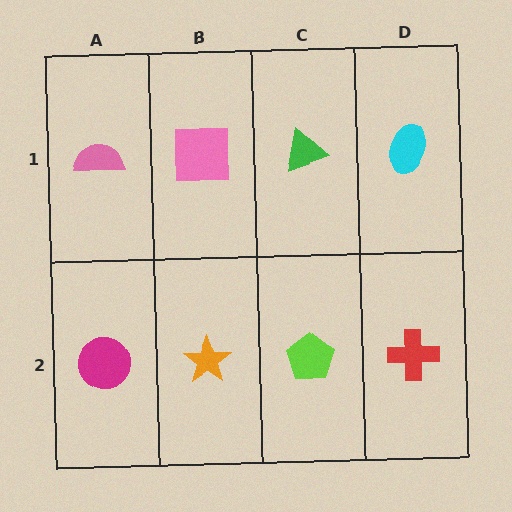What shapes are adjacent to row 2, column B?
A pink square (row 1, column B), a magenta circle (row 2, column A), a lime pentagon (row 2, column C).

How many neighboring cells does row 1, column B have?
3.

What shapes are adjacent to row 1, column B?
An orange star (row 2, column B), a pink semicircle (row 1, column A), a green triangle (row 1, column C).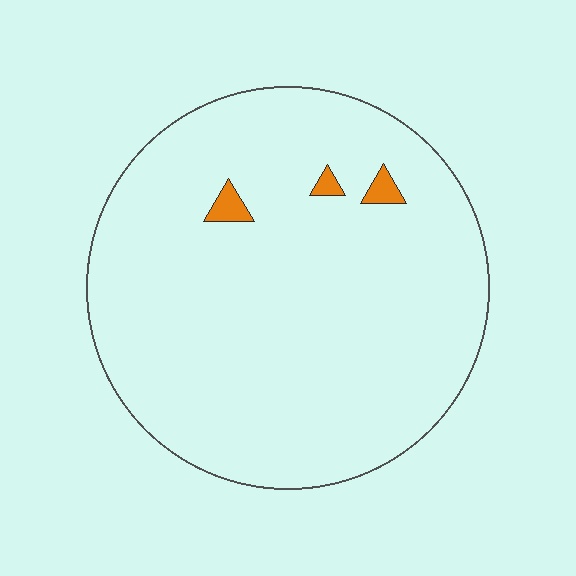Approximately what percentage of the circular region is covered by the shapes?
Approximately 0%.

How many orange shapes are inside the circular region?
3.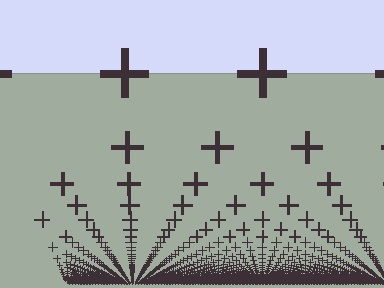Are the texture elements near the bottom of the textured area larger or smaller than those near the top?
Smaller. The gradient is inverted — elements near the bottom are smaller and denser.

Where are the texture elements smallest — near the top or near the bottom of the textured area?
Near the bottom.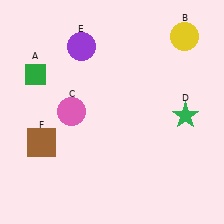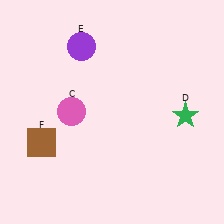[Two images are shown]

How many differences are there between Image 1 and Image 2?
There are 2 differences between the two images.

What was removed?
The yellow circle (B), the green diamond (A) were removed in Image 2.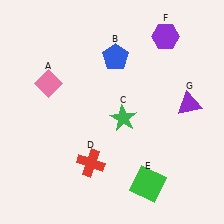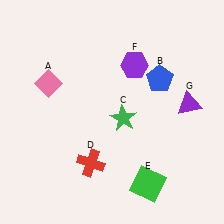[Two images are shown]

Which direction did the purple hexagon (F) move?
The purple hexagon (F) moved left.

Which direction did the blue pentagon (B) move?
The blue pentagon (B) moved right.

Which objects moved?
The objects that moved are: the blue pentagon (B), the purple hexagon (F).